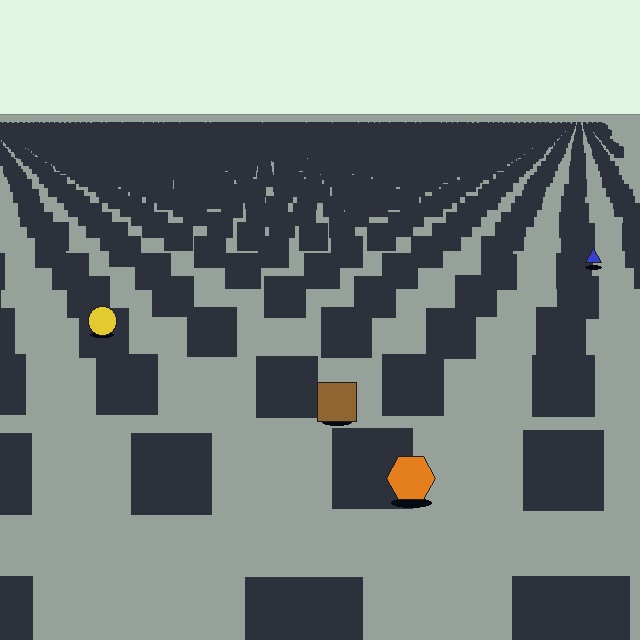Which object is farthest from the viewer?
The blue triangle is farthest from the viewer. It appears smaller and the ground texture around it is denser.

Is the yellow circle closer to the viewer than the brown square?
No. The brown square is closer — you can tell from the texture gradient: the ground texture is coarser near it.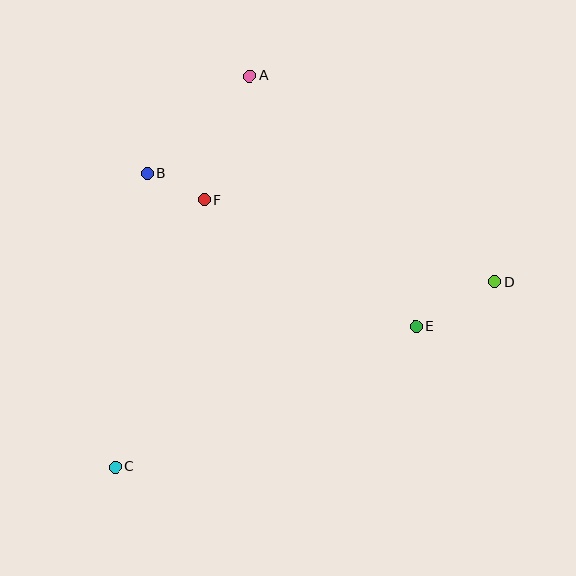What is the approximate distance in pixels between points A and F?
The distance between A and F is approximately 132 pixels.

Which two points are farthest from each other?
Points C and D are farthest from each other.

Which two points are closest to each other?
Points B and F are closest to each other.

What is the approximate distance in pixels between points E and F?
The distance between E and F is approximately 247 pixels.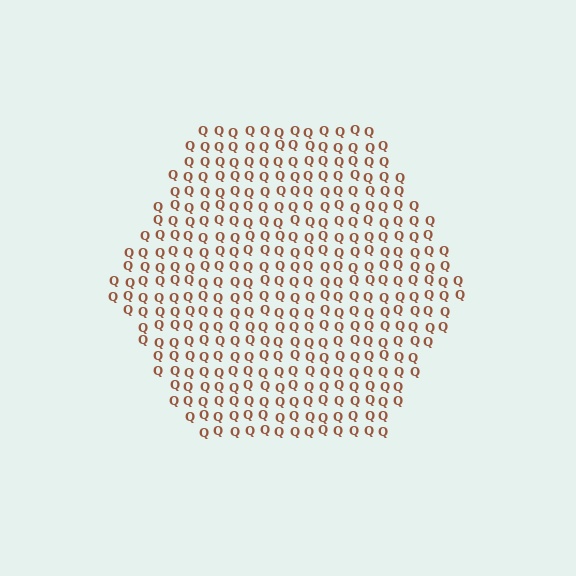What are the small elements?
The small elements are letter Q's.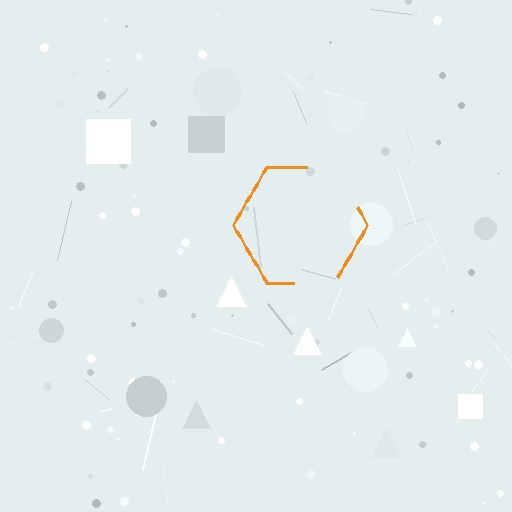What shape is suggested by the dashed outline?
The dashed outline suggests a hexagon.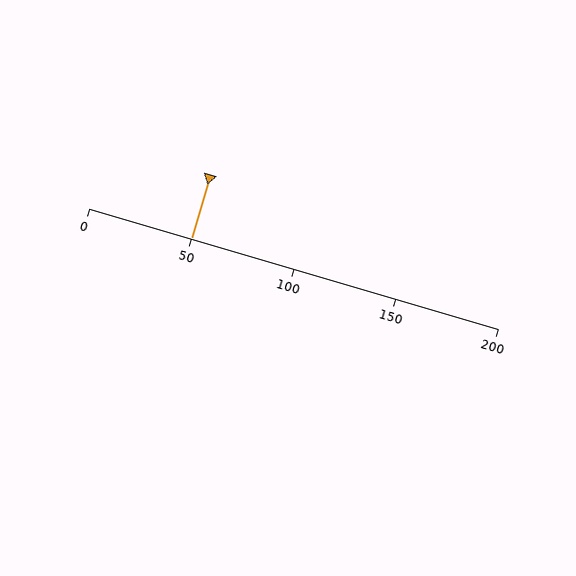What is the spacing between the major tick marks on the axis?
The major ticks are spaced 50 apart.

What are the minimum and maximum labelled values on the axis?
The axis runs from 0 to 200.